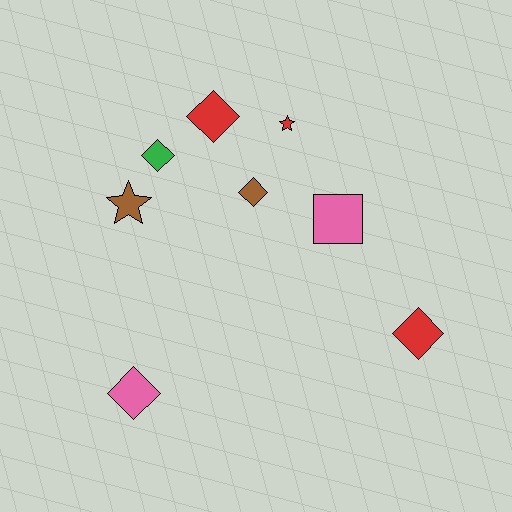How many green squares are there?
There are no green squares.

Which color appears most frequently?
Red, with 3 objects.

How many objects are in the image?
There are 8 objects.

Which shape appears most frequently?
Diamond, with 5 objects.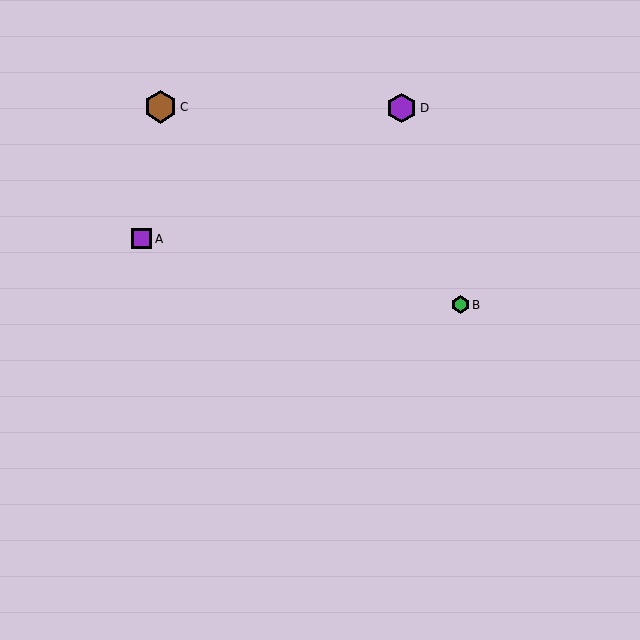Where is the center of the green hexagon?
The center of the green hexagon is at (460, 305).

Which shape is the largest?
The brown hexagon (labeled C) is the largest.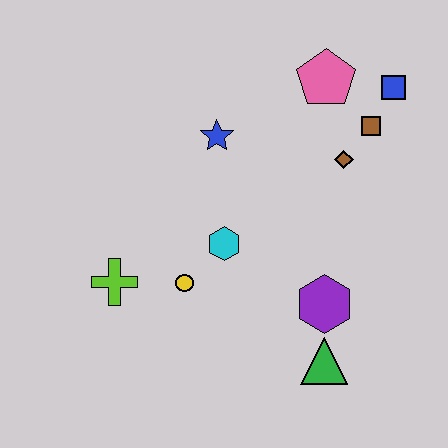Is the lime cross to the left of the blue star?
Yes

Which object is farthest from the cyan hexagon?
The blue square is farthest from the cyan hexagon.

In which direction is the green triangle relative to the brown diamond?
The green triangle is below the brown diamond.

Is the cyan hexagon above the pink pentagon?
No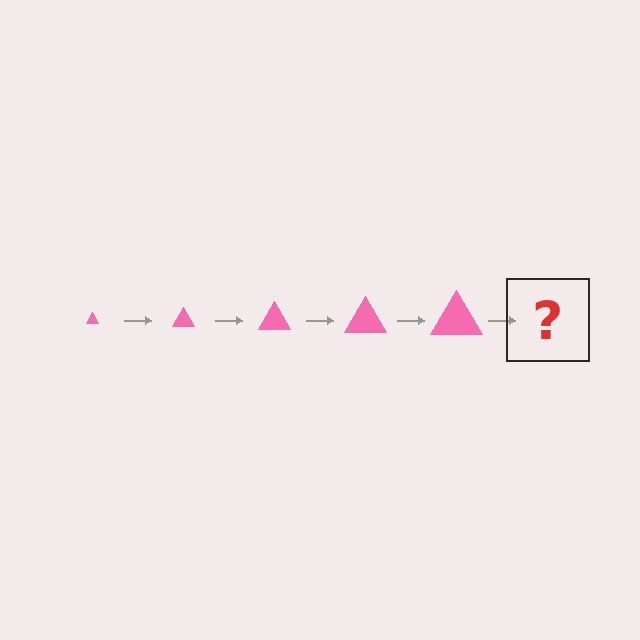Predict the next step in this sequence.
The next step is a pink triangle, larger than the previous one.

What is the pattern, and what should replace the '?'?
The pattern is that the triangle gets progressively larger each step. The '?' should be a pink triangle, larger than the previous one.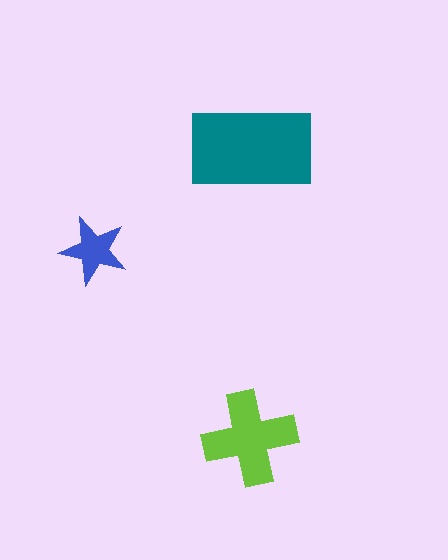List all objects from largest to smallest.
The teal rectangle, the lime cross, the blue star.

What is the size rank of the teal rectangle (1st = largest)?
1st.